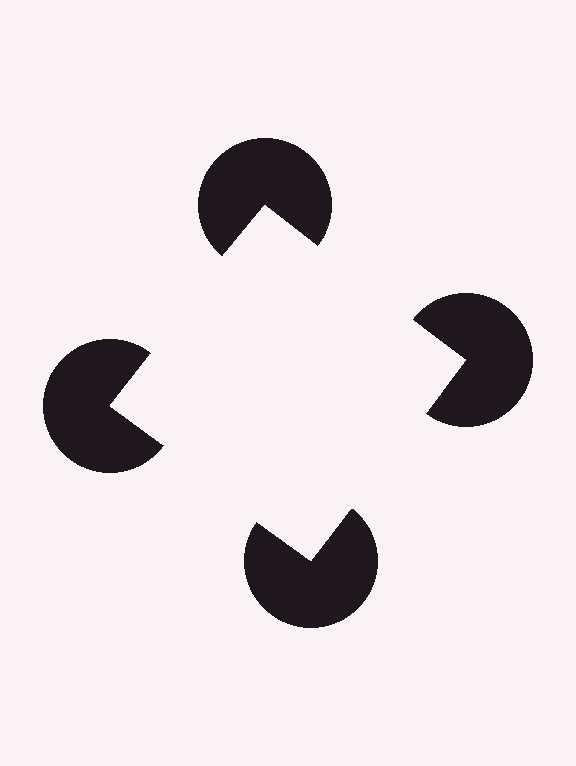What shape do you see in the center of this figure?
An illusory square — its edges are inferred from the aligned wedge cuts in the pac-man discs, not physically drawn.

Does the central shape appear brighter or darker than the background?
It typically appears slightly brighter than the background, even though no actual brightness change is drawn.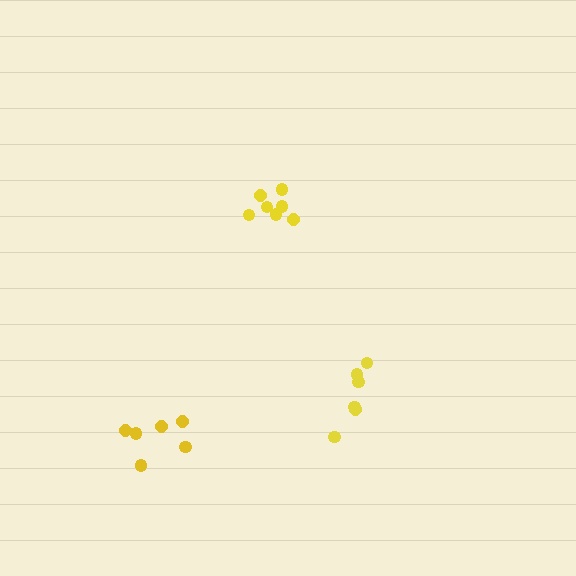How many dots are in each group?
Group 1: 6 dots, Group 2: 7 dots, Group 3: 6 dots (19 total).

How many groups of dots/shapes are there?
There are 3 groups.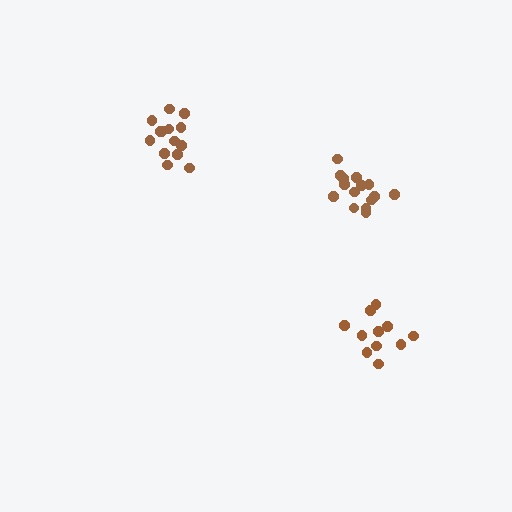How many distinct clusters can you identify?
There are 3 distinct clusters.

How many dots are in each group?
Group 1: 15 dots, Group 2: 15 dots, Group 3: 11 dots (41 total).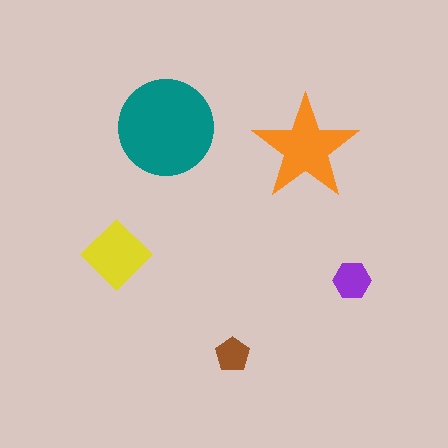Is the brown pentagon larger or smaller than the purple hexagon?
Smaller.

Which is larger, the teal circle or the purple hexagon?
The teal circle.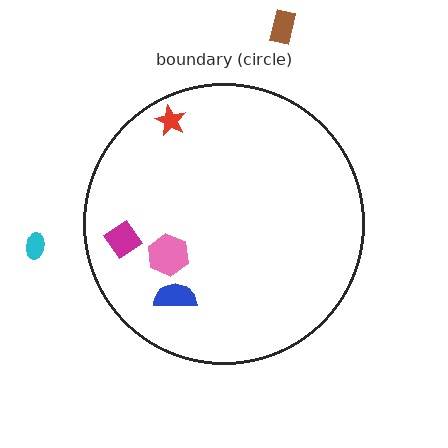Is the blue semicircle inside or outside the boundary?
Inside.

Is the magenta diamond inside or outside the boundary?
Inside.